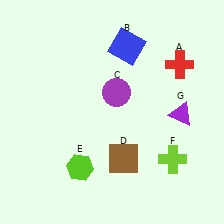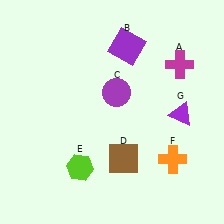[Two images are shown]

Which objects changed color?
A changed from red to magenta. B changed from blue to purple. F changed from lime to orange.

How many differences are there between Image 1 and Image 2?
There are 3 differences between the two images.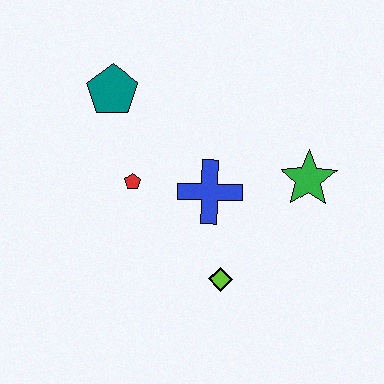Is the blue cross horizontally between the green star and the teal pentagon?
Yes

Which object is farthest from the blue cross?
The teal pentagon is farthest from the blue cross.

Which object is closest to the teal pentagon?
The red pentagon is closest to the teal pentagon.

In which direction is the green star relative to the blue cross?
The green star is to the right of the blue cross.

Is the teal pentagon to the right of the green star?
No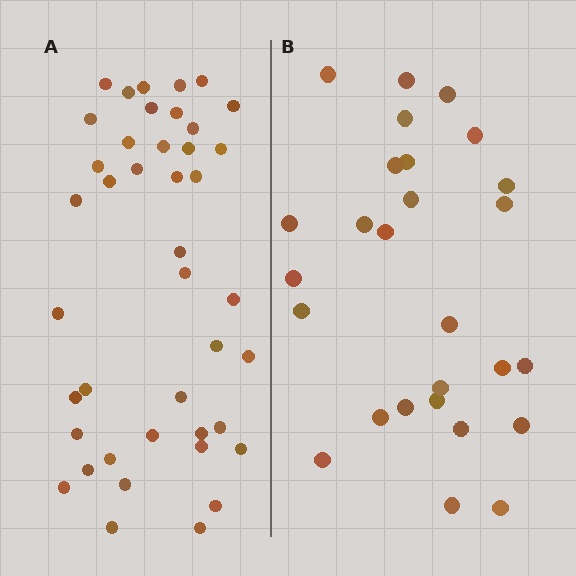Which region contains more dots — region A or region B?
Region A (the left region) has more dots.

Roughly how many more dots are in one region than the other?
Region A has approximately 15 more dots than region B.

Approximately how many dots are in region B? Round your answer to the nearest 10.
About 30 dots. (The exact count is 27, which rounds to 30.)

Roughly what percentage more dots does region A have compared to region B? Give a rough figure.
About 55% more.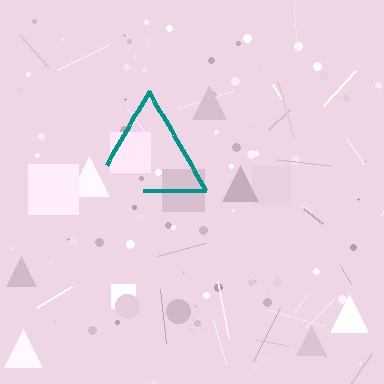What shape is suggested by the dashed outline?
The dashed outline suggests a triangle.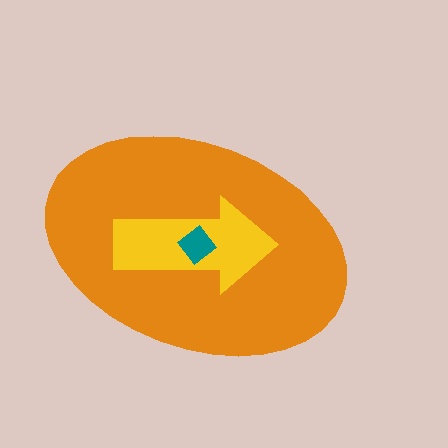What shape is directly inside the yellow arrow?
The teal diamond.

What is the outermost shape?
The orange ellipse.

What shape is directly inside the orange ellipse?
The yellow arrow.